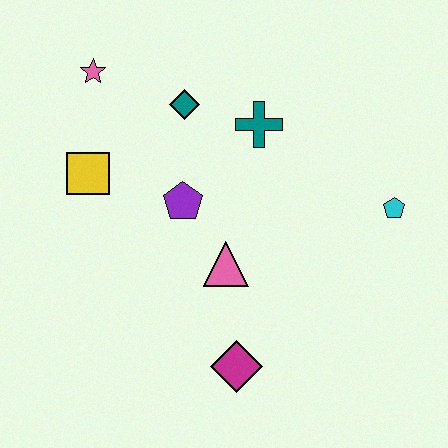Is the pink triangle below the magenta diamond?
No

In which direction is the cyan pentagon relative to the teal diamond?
The cyan pentagon is to the right of the teal diamond.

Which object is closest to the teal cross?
The teal diamond is closest to the teal cross.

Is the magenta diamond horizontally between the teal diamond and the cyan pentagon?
Yes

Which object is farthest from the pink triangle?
The pink star is farthest from the pink triangle.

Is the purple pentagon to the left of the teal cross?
Yes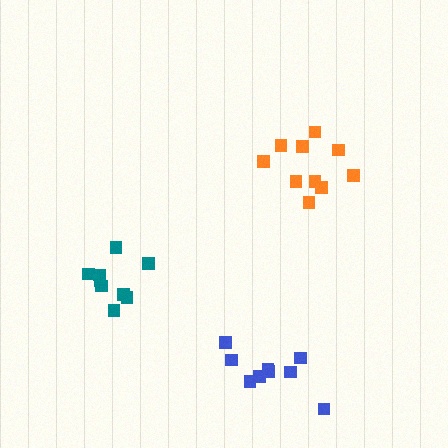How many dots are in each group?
Group 1: 9 dots, Group 2: 9 dots, Group 3: 10 dots (28 total).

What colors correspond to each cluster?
The clusters are colored: teal, blue, orange.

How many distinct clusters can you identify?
There are 3 distinct clusters.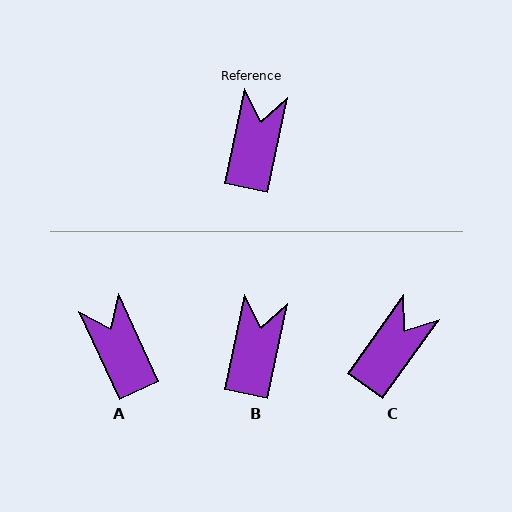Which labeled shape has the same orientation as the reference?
B.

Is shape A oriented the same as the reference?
No, it is off by about 37 degrees.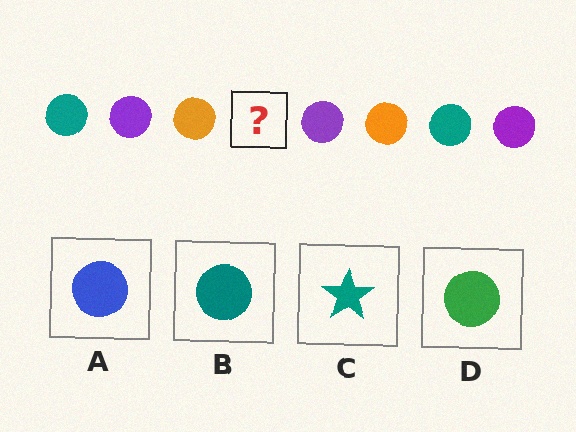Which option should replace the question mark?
Option B.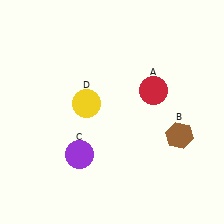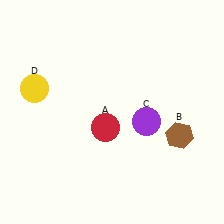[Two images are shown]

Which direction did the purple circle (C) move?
The purple circle (C) moved right.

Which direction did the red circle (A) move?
The red circle (A) moved left.